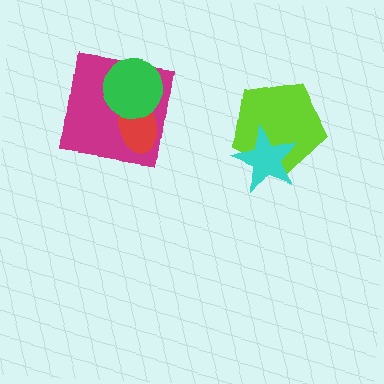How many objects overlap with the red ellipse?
2 objects overlap with the red ellipse.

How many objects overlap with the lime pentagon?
1 object overlaps with the lime pentagon.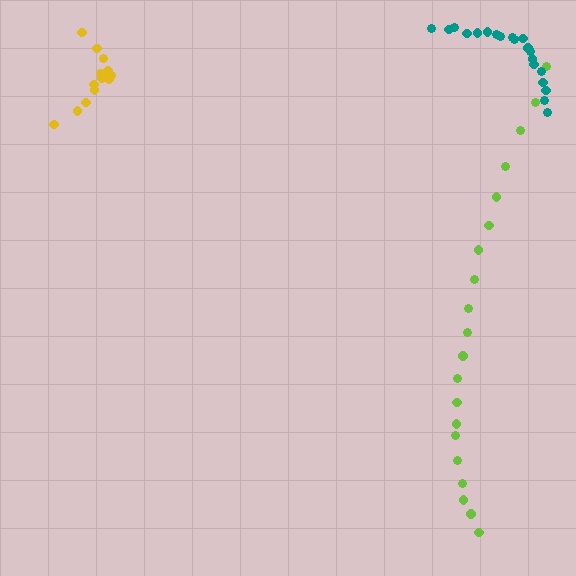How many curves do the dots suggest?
There are 3 distinct paths.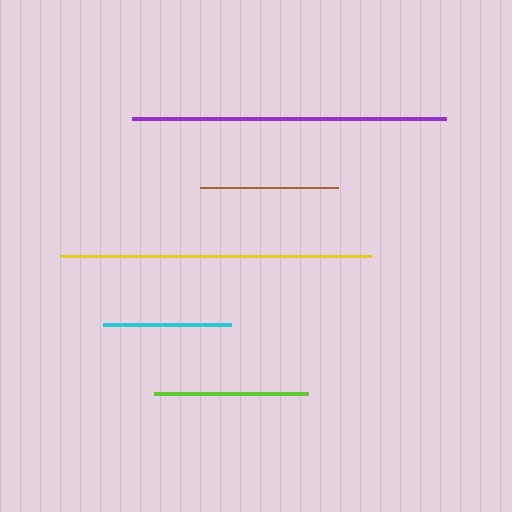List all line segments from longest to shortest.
From longest to shortest: purple, yellow, lime, brown, cyan.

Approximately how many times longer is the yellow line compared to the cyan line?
The yellow line is approximately 2.4 times the length of the cyan line.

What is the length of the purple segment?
The purple segment is approximately 314 pixels long.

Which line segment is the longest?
The purple line is the longest at approximately 314 pixels.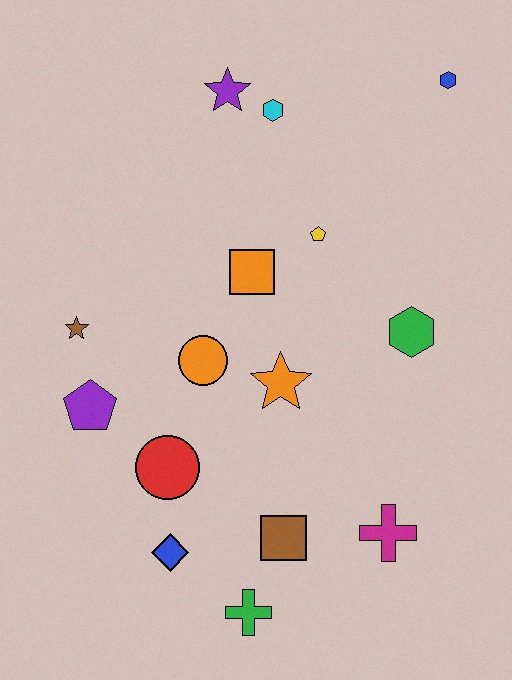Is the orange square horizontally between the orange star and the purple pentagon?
Yes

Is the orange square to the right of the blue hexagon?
No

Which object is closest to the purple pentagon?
The brown star is closest to the purple pentagon.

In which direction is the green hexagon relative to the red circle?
The green hexagon is to the right of the red circle.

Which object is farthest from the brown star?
The blue hexagon is farthest from the brown star.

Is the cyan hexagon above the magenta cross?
Yes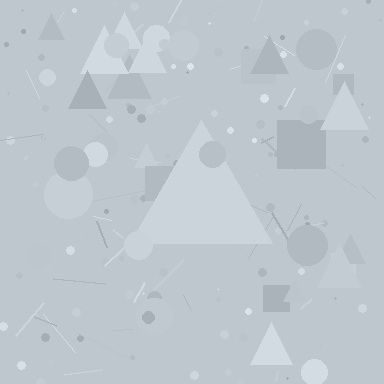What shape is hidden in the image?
A triangle is hidden in the image.